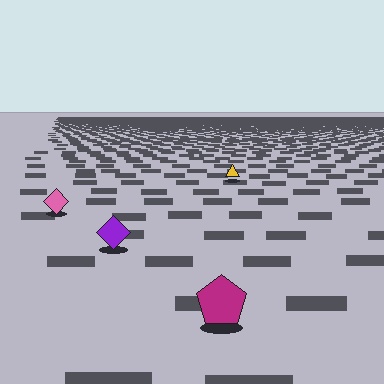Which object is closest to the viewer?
The magenta pentagon is closest. The texture marks near it are larger and more spread out.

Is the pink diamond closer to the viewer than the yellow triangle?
Yes. The pink diamond is closer — you can tell from the texture gradient: the ground texture is coarser near it.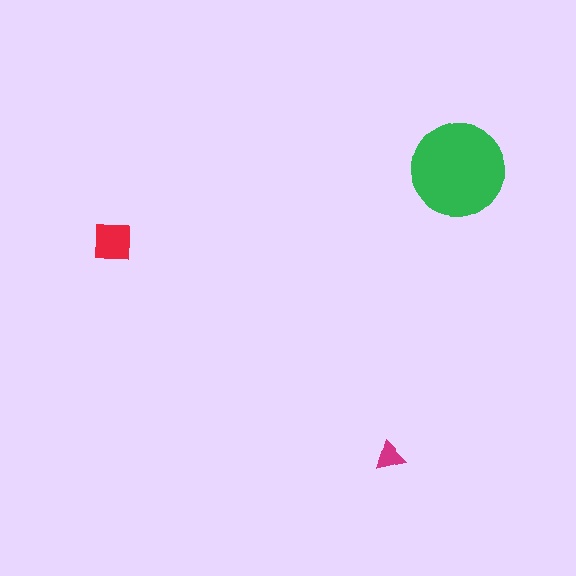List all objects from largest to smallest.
The green circle, the red square, the magenta triangle.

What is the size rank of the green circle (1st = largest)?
1st.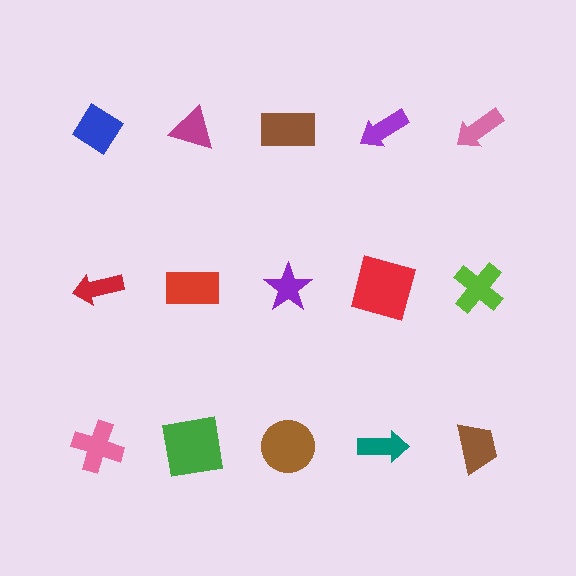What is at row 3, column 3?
A brown circle.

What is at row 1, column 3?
A brown rectangle.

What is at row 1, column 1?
A blue diamond.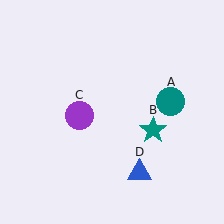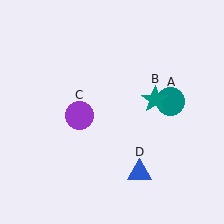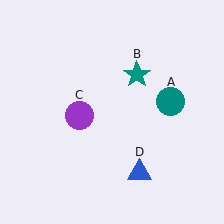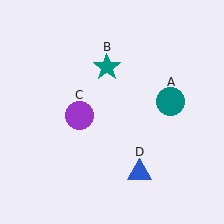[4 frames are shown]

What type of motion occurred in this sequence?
The teal star (object B) rotated counterclockwise around the center of the scene.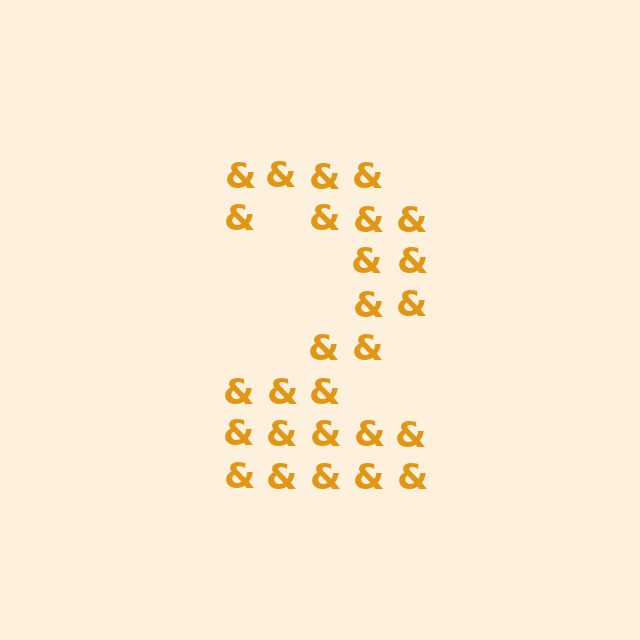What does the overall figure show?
The overall figure shows the digit 2.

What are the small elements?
The small elements are ampersands.